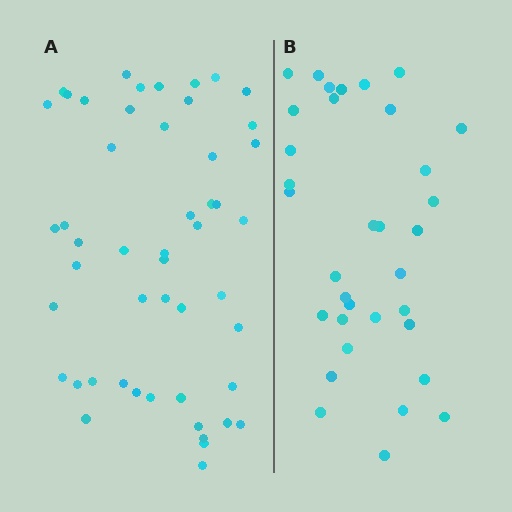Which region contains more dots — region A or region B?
Region A (the left region) has more dots.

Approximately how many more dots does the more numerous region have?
Region A has approximately 15 more dots than region B.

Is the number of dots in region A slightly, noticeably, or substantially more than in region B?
Region A has substantially more. The ratio is roughly 1.5 to 1.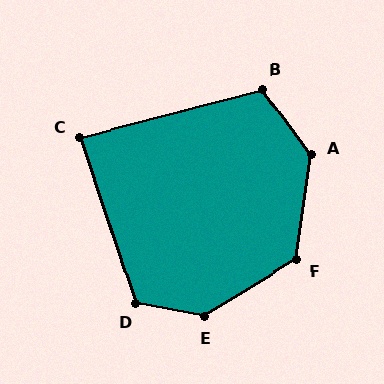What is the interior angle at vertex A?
Approximately 136 degrees (obtuse).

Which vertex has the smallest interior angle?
C, at approximately 86 degrees.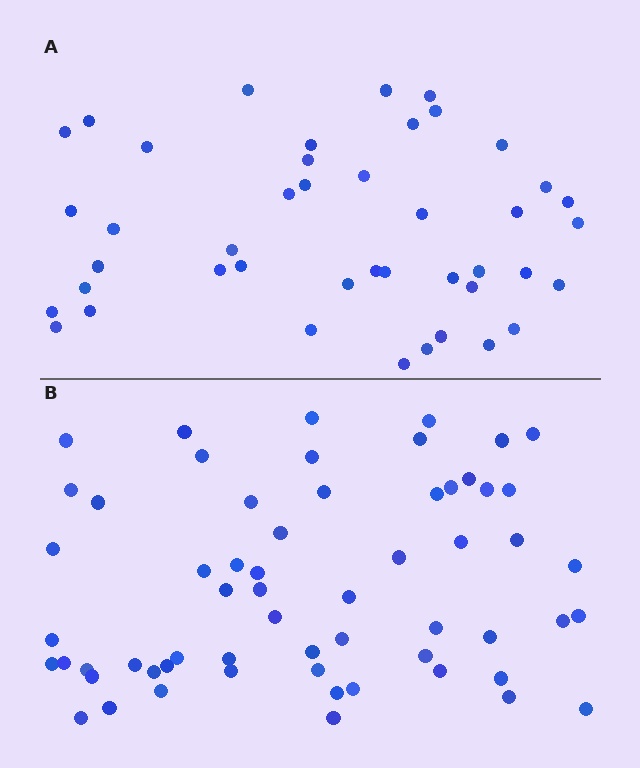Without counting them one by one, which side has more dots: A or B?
Region B (the bottom region) has more dots.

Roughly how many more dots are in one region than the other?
Region B has approximately 15 more dots than region A.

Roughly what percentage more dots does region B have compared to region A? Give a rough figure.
About 40% more.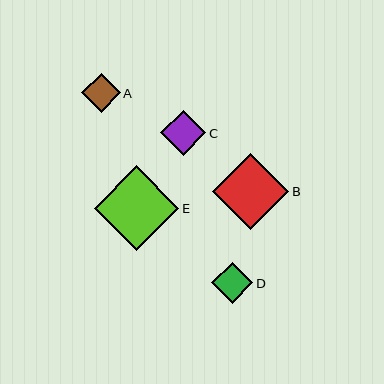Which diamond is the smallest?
Diamond A is the smallest with a size of approximately 39 pixels.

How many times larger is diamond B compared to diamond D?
Diamond B is approximately 1.9 times the size of diamond D.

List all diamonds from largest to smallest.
From largest to smallest: E, B, C, D, A.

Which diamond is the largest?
Diamond E is the largest with a size of approximately 85 pixels.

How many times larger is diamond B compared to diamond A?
Diamond B is approximately 2.0 times the size of diamond A.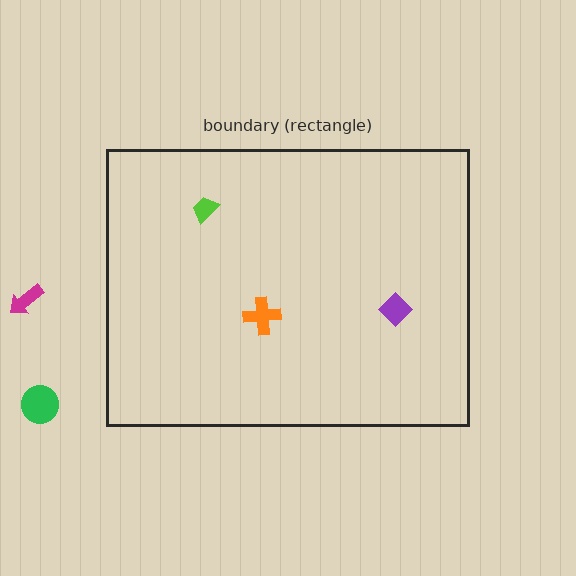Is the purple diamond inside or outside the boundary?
Inside.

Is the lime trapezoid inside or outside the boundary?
Inside.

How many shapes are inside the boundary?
3 inside, 2 outside.